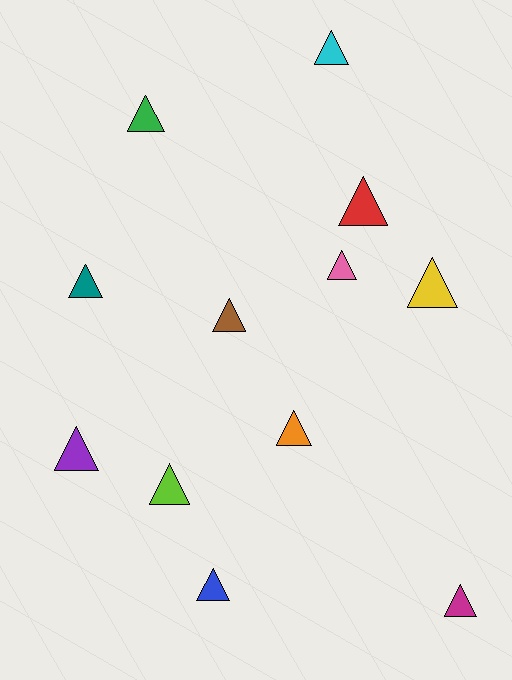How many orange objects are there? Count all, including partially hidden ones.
There is 1 orange object.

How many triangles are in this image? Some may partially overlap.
There are 12 triangles.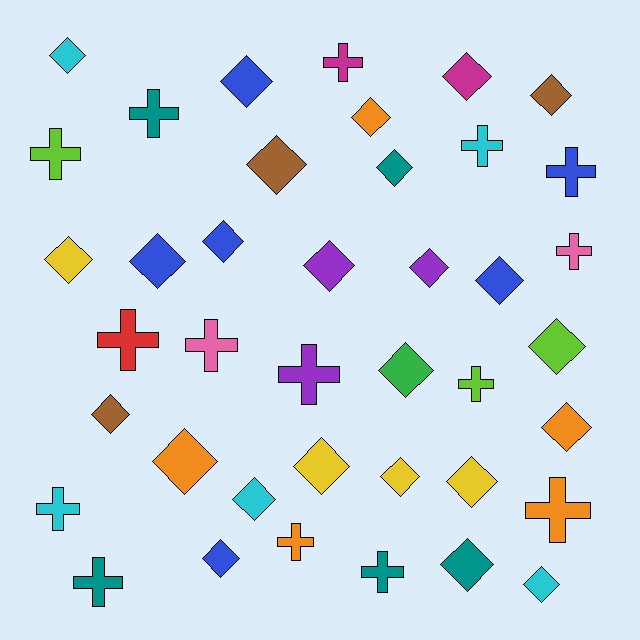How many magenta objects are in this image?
There are 2 magenta objects.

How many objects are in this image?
There are 40 objects.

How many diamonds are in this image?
There are 25 diamonds.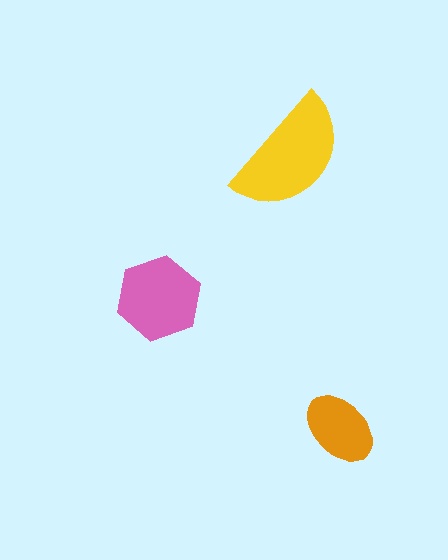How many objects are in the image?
There are 3 objects in the image.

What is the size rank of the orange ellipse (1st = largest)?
3rd.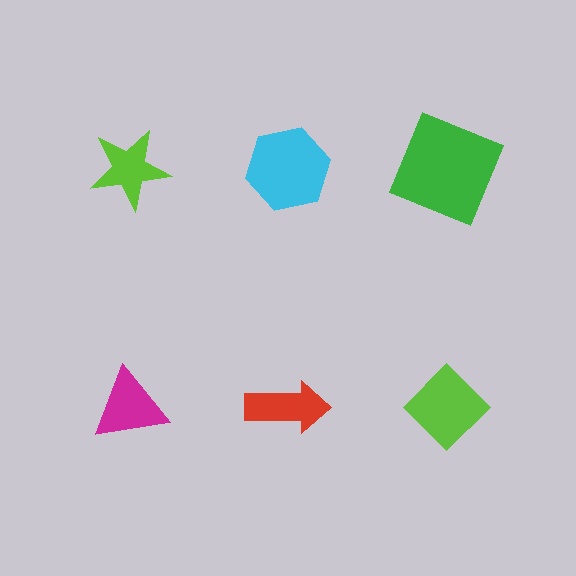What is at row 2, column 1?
A magenta triangle.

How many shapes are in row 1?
3 shapes.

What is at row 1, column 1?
A lime star.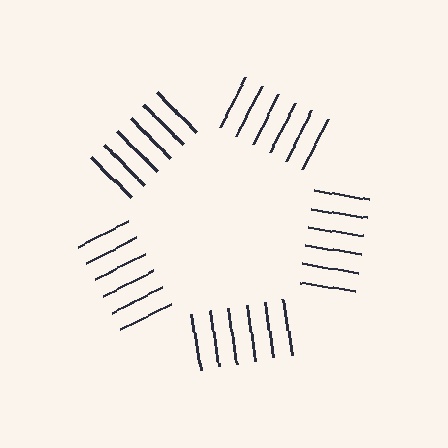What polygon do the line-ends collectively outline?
An illusory pentagon — the line segments terminate on its edges but no continuous stroke is drawn.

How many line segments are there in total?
30 — 6 along each of the 5 edges.